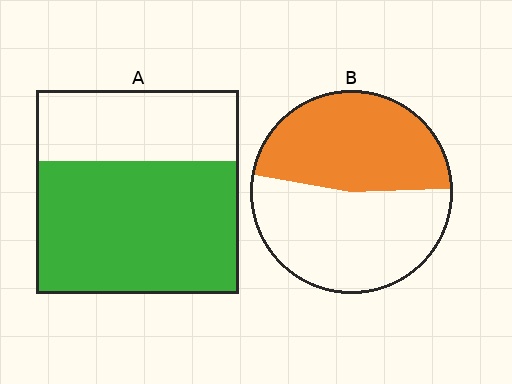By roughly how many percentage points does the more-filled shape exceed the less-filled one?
By roughly 20 percentage points (A over B).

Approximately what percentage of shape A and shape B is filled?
A is approximately 65% and B is approximately 45%.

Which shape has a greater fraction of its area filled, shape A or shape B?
Shape A.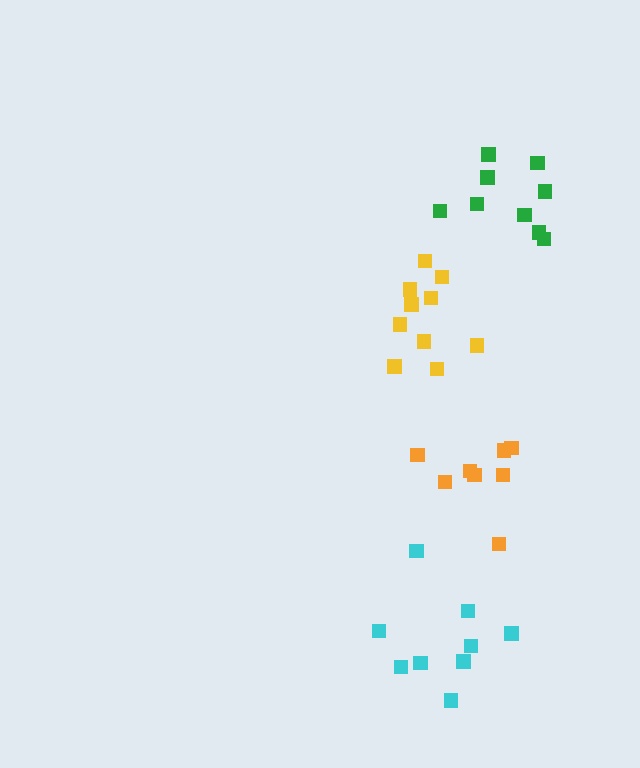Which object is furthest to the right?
The green cluster is rightmost.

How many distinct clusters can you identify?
There are 4 distinct clusters.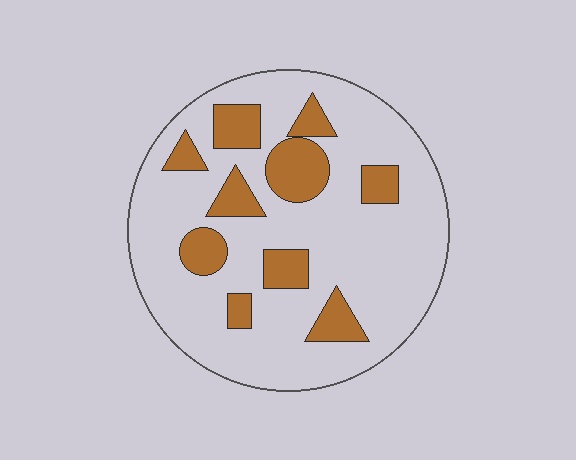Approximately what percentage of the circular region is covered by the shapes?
Approximately 20%.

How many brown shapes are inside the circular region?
10.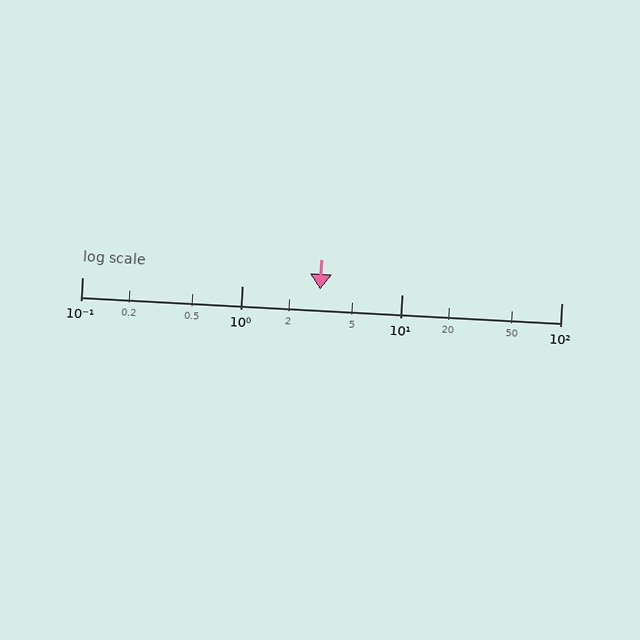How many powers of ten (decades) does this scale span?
The scale spans 3 decades, from 0.1 to 100.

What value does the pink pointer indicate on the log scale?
The pointer indicates approximately 3.1.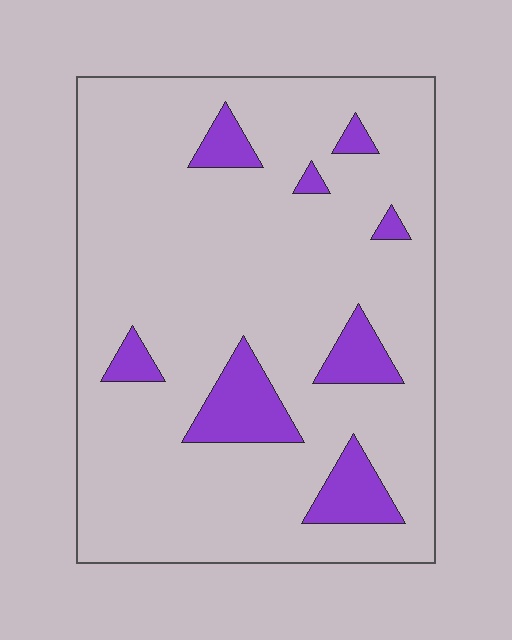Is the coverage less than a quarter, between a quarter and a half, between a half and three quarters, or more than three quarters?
Less than a quarter.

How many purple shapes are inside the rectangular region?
8.